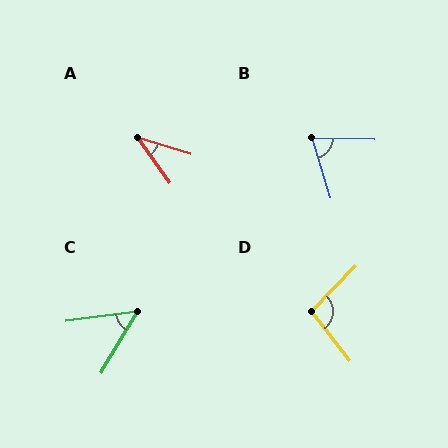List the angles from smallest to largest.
A (38°), C (52°), B (71°), D (98°).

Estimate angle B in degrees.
Approximately 71 degrees.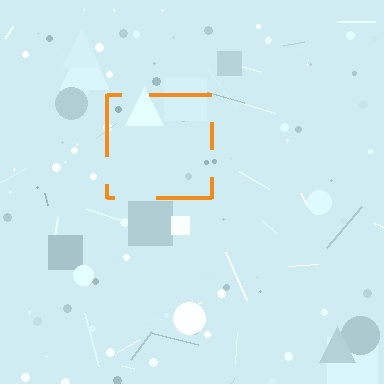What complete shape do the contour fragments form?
The contour fragments form a square.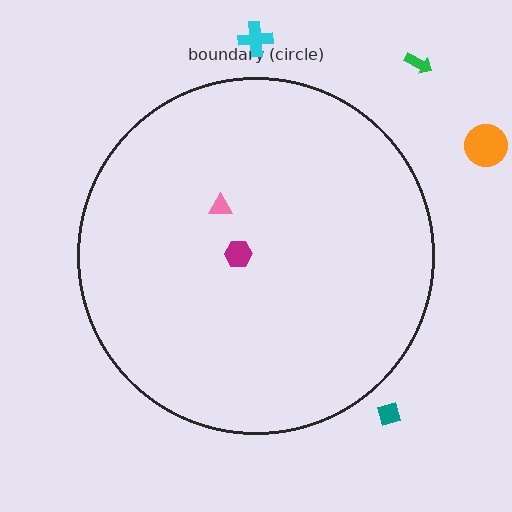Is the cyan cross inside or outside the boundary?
Outside.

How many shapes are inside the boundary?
2 inside, 4 outside.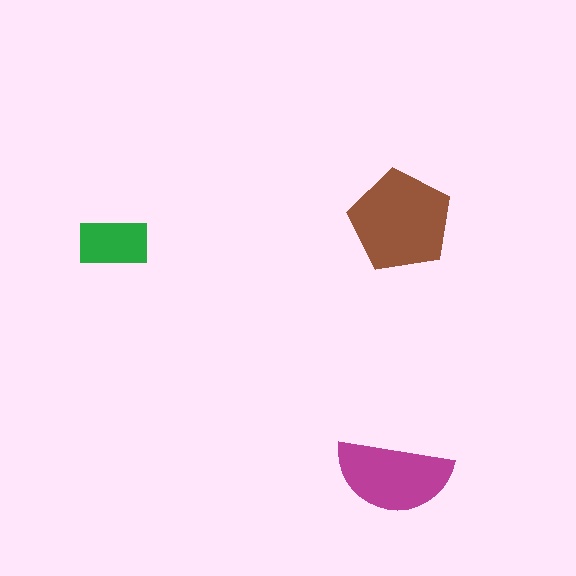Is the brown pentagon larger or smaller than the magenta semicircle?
Larger.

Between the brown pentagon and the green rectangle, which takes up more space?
The brown pentagon.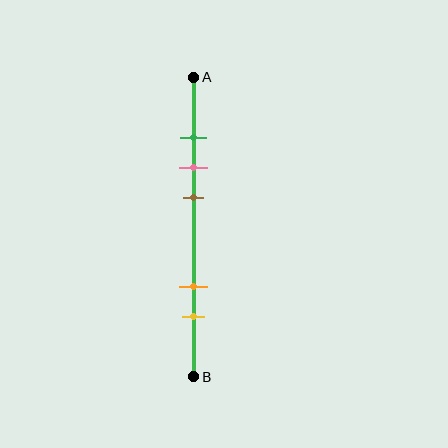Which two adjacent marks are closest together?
The green and pink marks are the closest adjacent pair.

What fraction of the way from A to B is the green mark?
The green mark is approximately 20% (0.2) of the way from A to B.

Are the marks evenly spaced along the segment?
No, the marks are not evenly spaced.